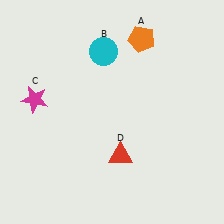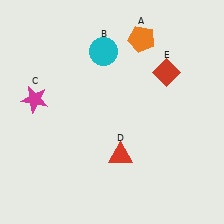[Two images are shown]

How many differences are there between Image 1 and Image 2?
There is 1 difference between the two images.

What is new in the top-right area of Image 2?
A red diamond (E) was added in the top-right area of Image 2.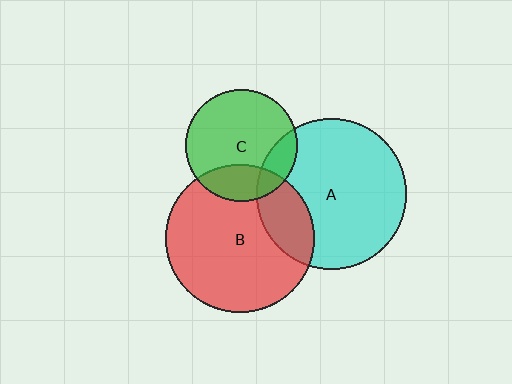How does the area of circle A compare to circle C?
Approximately 1.8 times.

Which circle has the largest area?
Circle A (cyan).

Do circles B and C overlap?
Yes.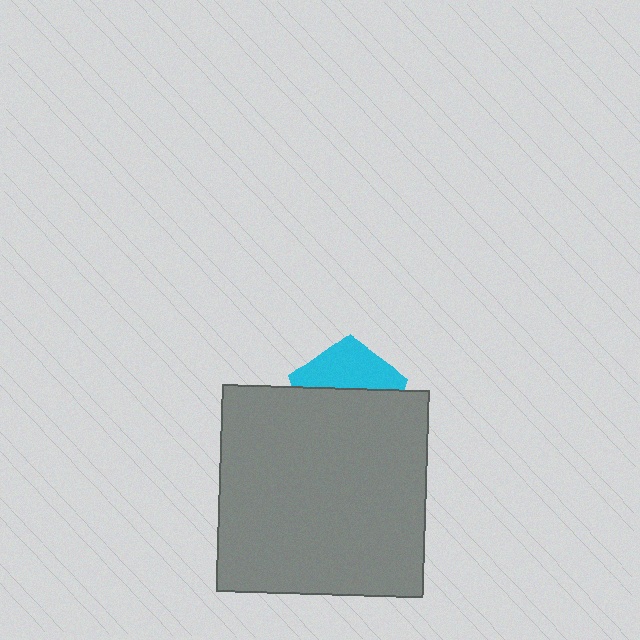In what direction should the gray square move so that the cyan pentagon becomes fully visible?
The gray square should move down. That is the shortest direction to clear the overlap and leave the cyan pentagon fully visible.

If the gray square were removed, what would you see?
You would see the complete cyan pentagon.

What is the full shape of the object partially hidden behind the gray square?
The partially hidden object is a cyan pentagon.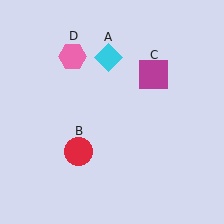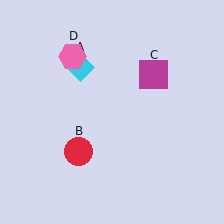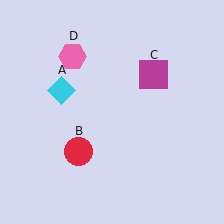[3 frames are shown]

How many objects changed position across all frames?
1 object changed position: cyan diamond (object A).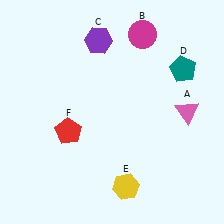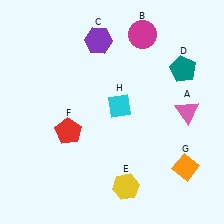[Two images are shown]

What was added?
An orange diamond (G), a cyan diamond (H) were added in Image 2.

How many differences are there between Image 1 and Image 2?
There are 2 differences between the two images.